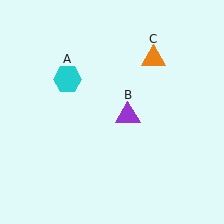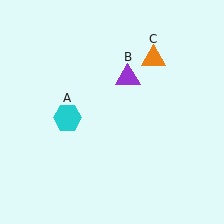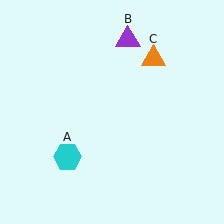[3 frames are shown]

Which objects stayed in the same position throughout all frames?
Orange triangle (object C) remained stationary.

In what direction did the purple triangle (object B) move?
The purple triangle (object B) moved up.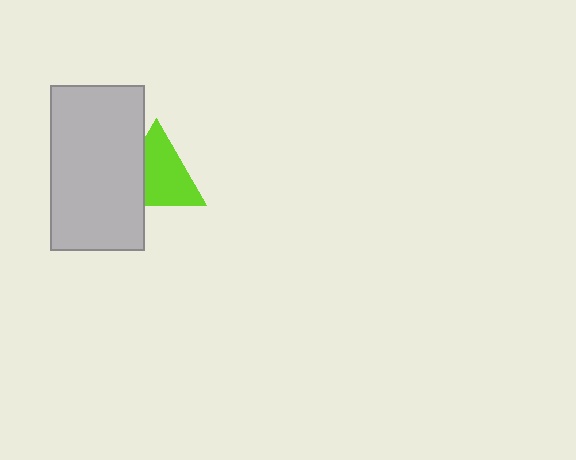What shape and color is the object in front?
The object in front is a light gray rectangle.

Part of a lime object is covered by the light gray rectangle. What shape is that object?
It is a triangle.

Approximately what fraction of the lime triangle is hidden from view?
Roughly 31% of the lime triangle is hidden behind the light gray rectangle.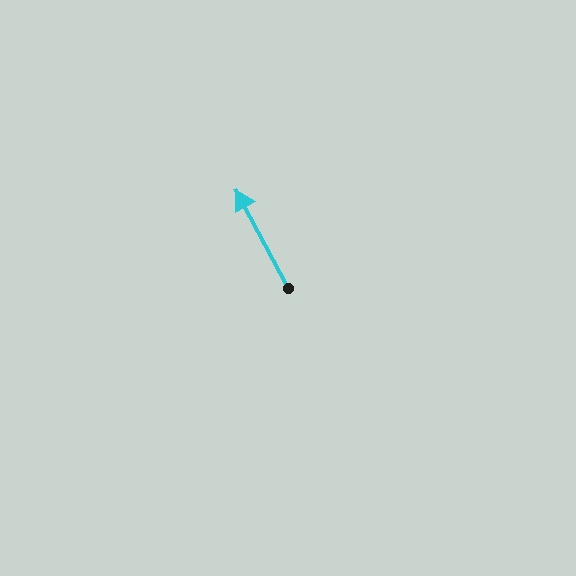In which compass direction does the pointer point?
Northwest.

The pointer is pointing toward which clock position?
Roughly 11 o'clock.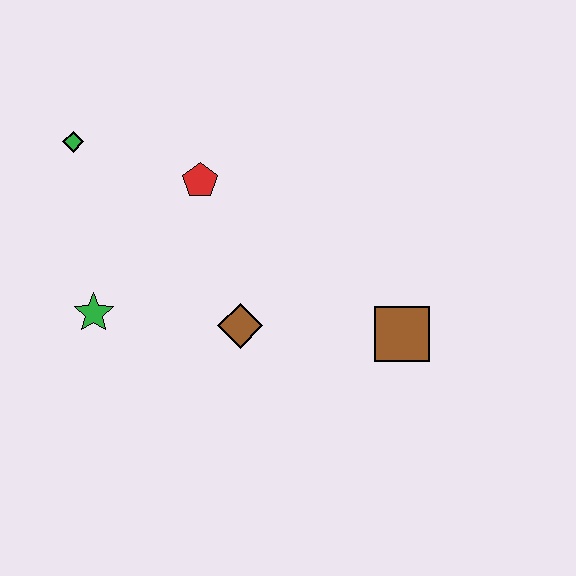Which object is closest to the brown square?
The brown diamond is closest to the brown square.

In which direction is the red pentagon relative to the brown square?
The red pentagon is to the left of the brown square.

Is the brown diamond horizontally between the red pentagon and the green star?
No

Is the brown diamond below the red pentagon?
Yes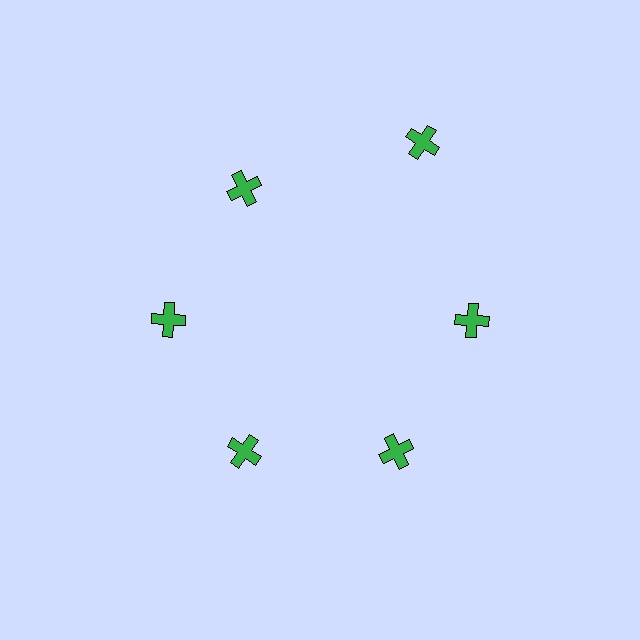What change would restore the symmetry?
The symmetry would be restored by moving it inward, back onto the ring so that all 6 crosses sit at equal angles and equal distance from the center.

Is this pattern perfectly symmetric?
No. The 6 green crosses are arranged in a ring, but one element near the 1 o'clock position is pushed outward from the center, breaking the 6-fold rotational symmetry.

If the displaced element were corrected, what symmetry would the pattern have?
It would have 6-fold rotational symmetry — the pattern would map onto itself every 60 degrees.